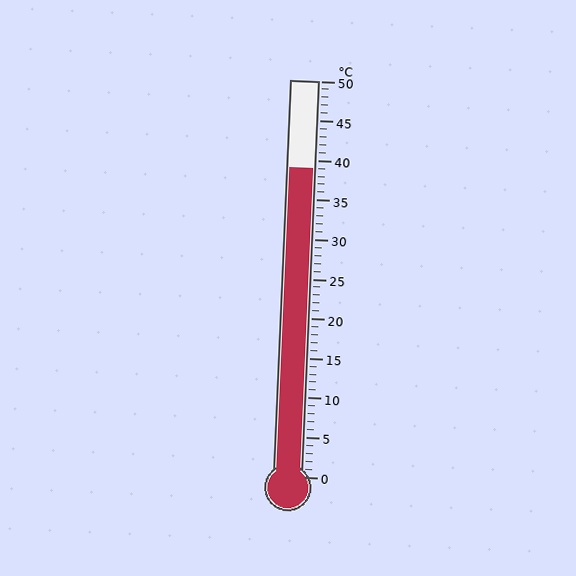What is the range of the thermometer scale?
The thermometer scale ranges from 0°C to 50°C.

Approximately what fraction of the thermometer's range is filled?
The thermometer is filled to approximately 80% of its range.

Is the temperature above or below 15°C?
The temperature is above 15°C.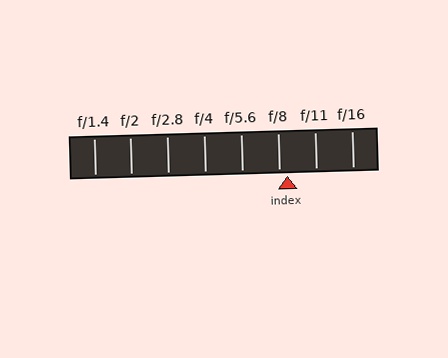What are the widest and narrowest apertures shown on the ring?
The widest aperture shown is f/1.4 and the narrowest is f/16.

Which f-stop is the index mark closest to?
The index mark is closest to f/8.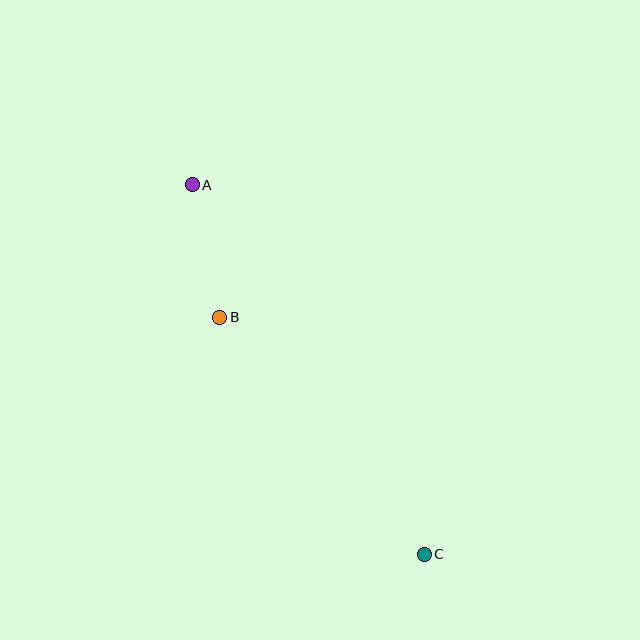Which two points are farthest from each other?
Points A and C are farthest from each other.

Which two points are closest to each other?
Points A and B are closest to each other.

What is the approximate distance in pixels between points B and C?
The distance between B and C is approximately 313 pixels.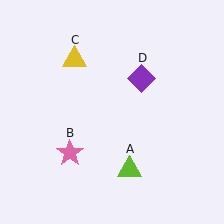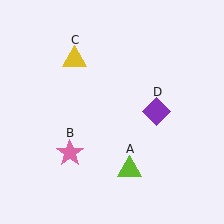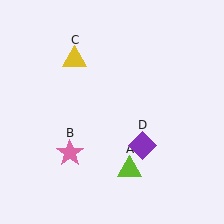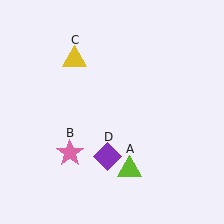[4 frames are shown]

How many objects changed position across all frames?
1 object changed position: purple diamond (object D).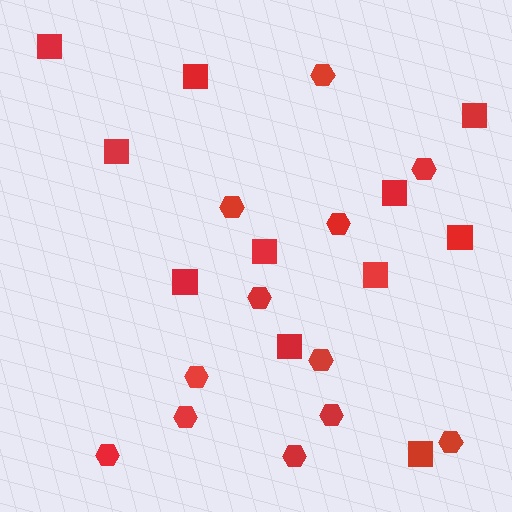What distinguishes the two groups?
There are 2 groups: one group of hexagons (12) and one group of squares (11).